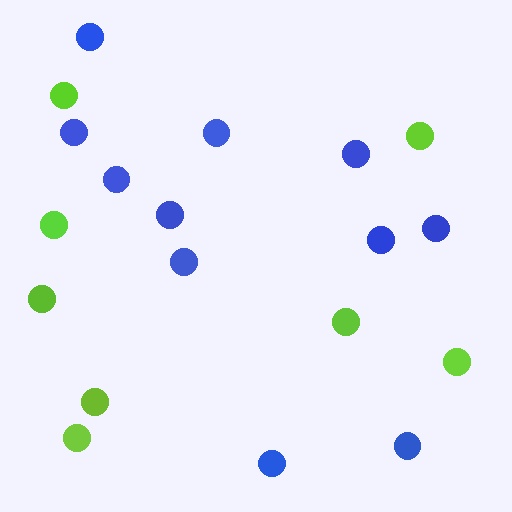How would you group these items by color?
There are 2 groups: one group of blue circles (11) and one group of lime circles (8).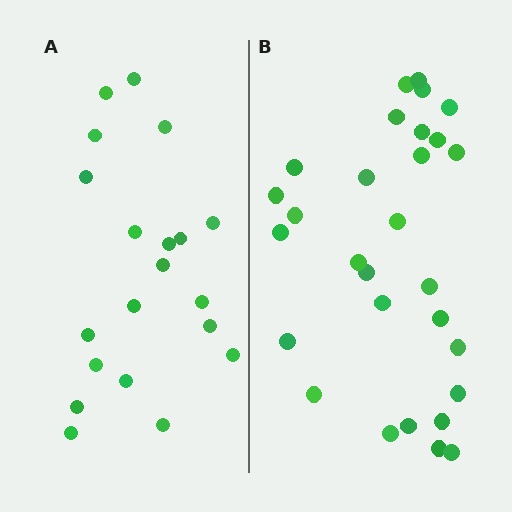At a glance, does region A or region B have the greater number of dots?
Region B (the right region) has more dots.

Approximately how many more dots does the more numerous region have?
Region B has roughly 8 or so more dots than region A.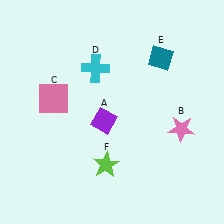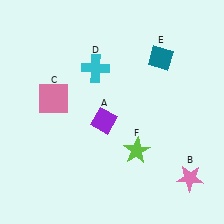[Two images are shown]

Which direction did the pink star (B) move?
The pink star (B) moved down.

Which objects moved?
The objects that moved are: the pink star (B), the lime star (F).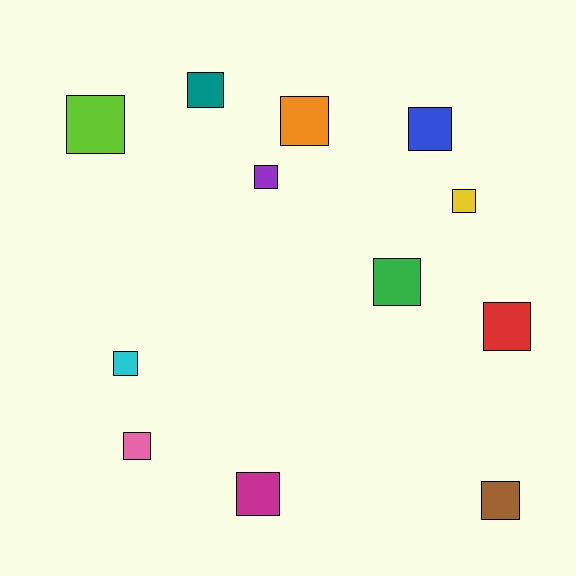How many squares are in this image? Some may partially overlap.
There are 12 squares.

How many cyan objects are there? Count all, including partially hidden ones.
There is 1 cyan object.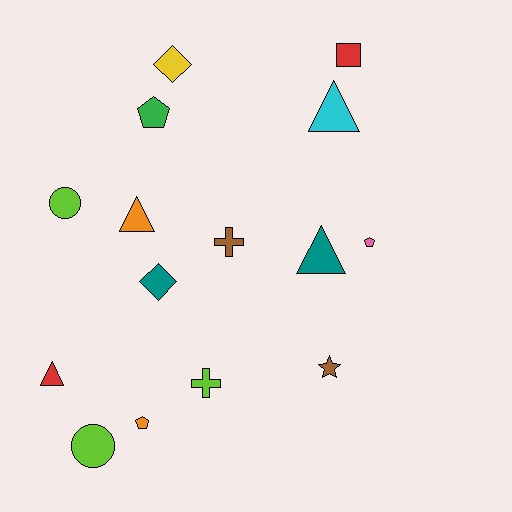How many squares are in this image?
There is 1 square.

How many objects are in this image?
There are 15 objects.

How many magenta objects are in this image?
There are no magenta objects.